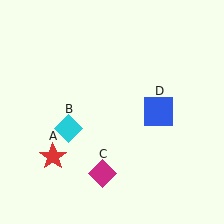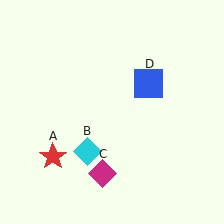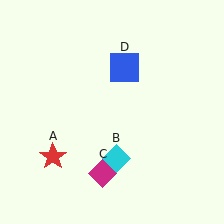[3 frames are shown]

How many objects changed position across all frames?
2 objects changed position: cyan diamond (object B), blue square (object D).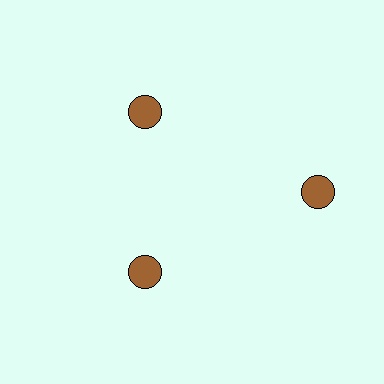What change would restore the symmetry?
The symmetry would be restored by moving it inward, back onto the ring so that all 3 circles sit at equal angles and equal distance from the center.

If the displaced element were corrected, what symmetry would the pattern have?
It would have 3-fold rotational symmetry — the pattern would map onto itself every 120 degrees.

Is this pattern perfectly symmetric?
No. The 3 brown circles are arranged in a ring, but one element near the 3 o'clock position is pushed outward from the center, breaking the 3-fold rotational symmetry.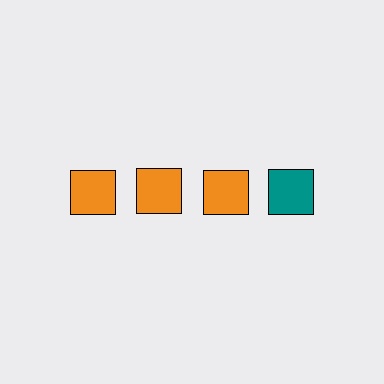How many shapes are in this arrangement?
There are 4 shapes arranged in a grid pattern.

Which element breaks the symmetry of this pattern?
The teal square in the top row, second from right column breaks the symmetry. All other shapes are orange squares.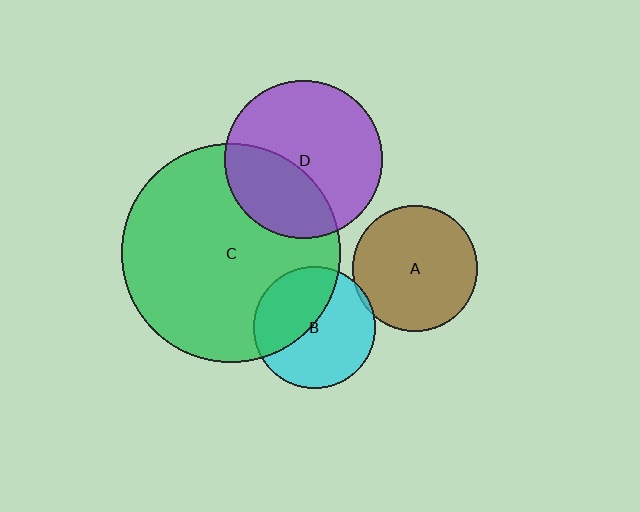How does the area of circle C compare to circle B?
Approximately 3.2 times.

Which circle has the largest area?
Circle C (green).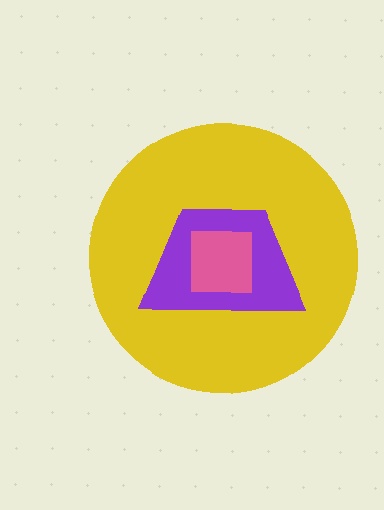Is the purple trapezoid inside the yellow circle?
Yes.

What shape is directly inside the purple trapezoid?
The pink square.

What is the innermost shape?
The pink square.